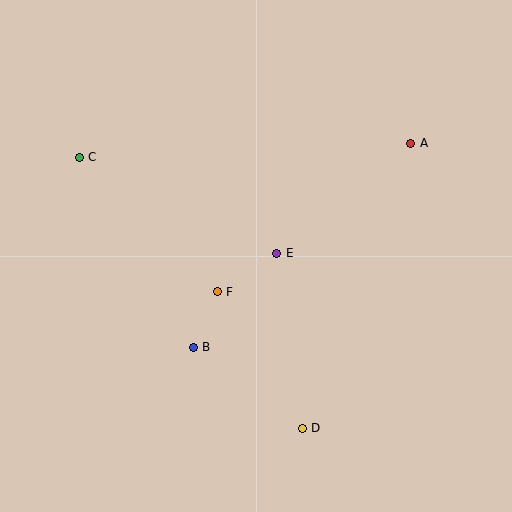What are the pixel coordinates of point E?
Point E is at (277, 253).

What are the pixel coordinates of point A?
Point A is at (411, 143).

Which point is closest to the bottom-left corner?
Point B is closest to the bottom-left corner.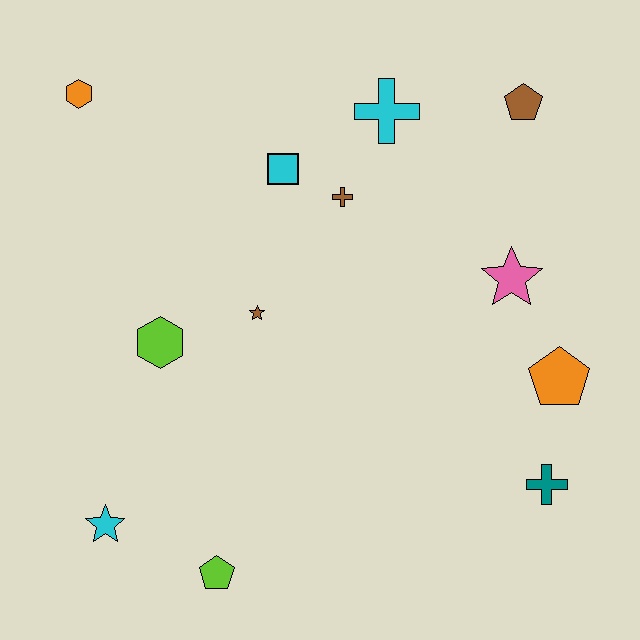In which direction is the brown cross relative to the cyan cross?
The brown cross is below the cyan cross.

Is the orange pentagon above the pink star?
No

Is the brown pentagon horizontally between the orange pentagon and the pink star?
Yes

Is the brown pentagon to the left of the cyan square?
No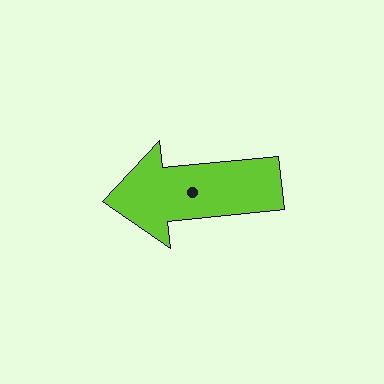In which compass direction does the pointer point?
West.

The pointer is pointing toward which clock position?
Roughly 9 o'clock.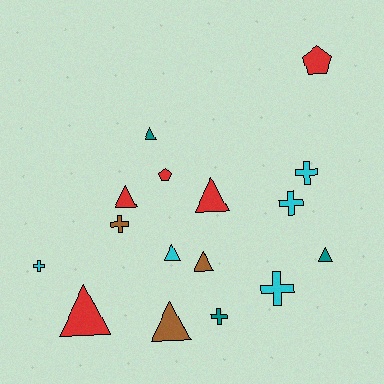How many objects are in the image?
There are 16 objects.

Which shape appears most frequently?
Triangle, with 8 objects.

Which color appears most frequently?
Red, with 5 objects.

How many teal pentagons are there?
There are no teal pentagons.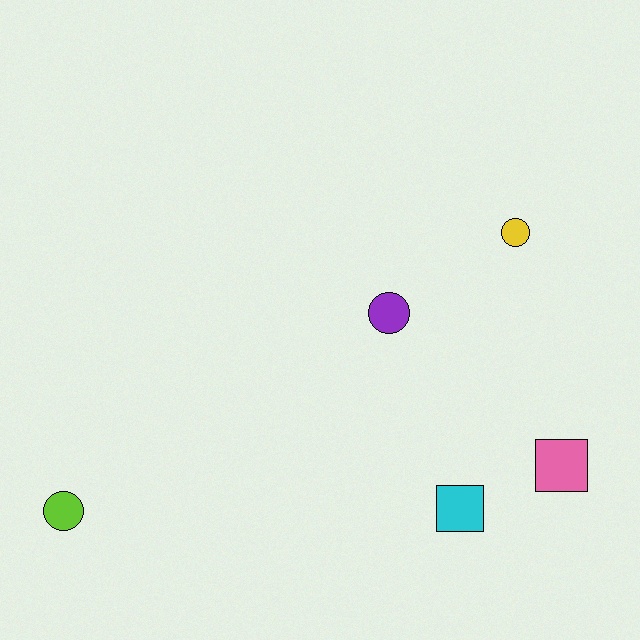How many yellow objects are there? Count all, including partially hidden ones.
There is 1 yellow object.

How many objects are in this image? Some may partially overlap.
There are 5 objects.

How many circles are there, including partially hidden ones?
There are 3 circles.